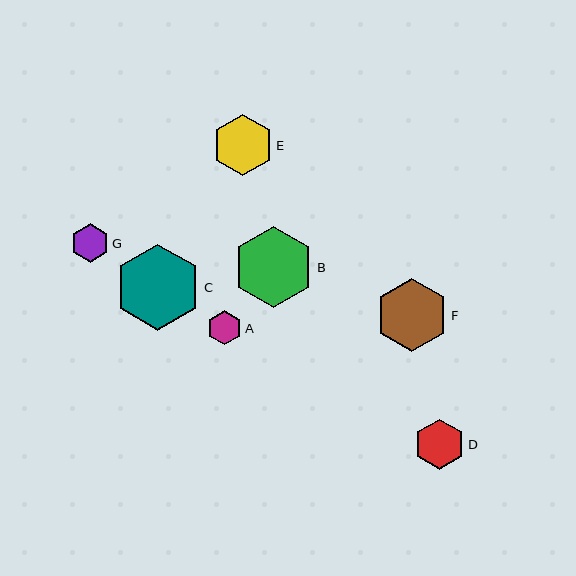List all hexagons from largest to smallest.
From largest to smallest: C, B, F, E, D, G, A.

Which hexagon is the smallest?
Hexagon A is the smallest with a size of approximately 34 pixels.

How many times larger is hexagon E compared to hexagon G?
Hexagon E is approximately 1.6 times the size of hexagon G.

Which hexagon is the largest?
Hexagon C is the largest with a size of approximately 86 pixels.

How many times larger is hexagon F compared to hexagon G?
Hexagon F is approximately 1.9 times the size of hexagon G.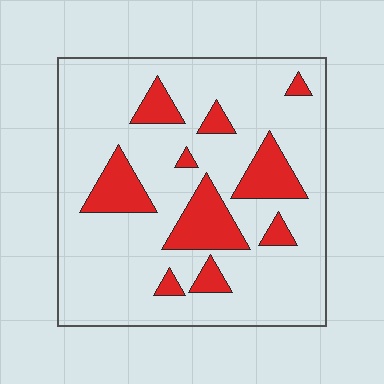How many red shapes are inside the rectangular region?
10.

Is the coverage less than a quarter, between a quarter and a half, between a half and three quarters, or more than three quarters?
Less than a quarter.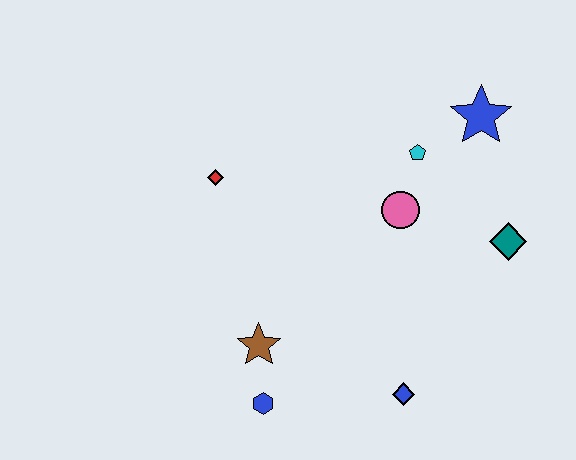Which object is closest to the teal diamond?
The pink circle is closest to the teal diamond.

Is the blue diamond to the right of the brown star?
Yes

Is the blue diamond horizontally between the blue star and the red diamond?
Yes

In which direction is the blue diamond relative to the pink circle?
The blue diamond is below the pink circle.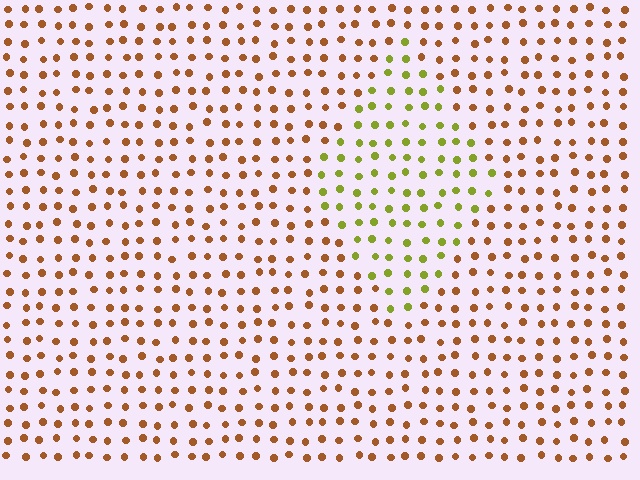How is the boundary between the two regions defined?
The boundary is defined purely by a slight shift in hue (about 51 degrees). Spacing, size, and orientation are identical on both sides.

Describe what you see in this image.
The image is filled with small brown elements in a uniform arrangement. A diamond-shaped region is visible where the elements are tinted to a slightly different hue, forming a subtle color boundary.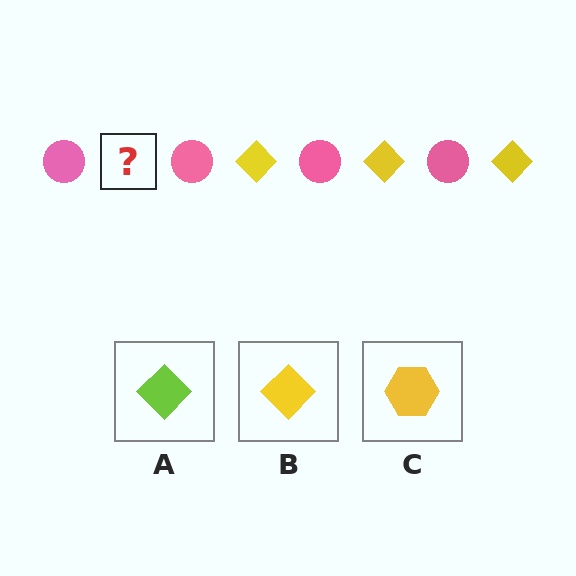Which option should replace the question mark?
Option B.